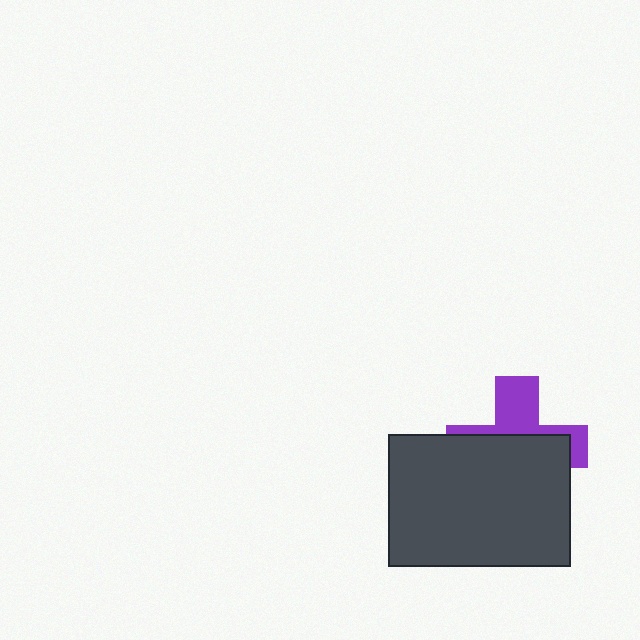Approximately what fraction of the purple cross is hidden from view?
Roughly 63% of the purple cross is hidden behind the dark gray rectangle.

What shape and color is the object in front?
The object in front is a dark gray rectangle.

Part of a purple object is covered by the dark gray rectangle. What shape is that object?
It is a cross.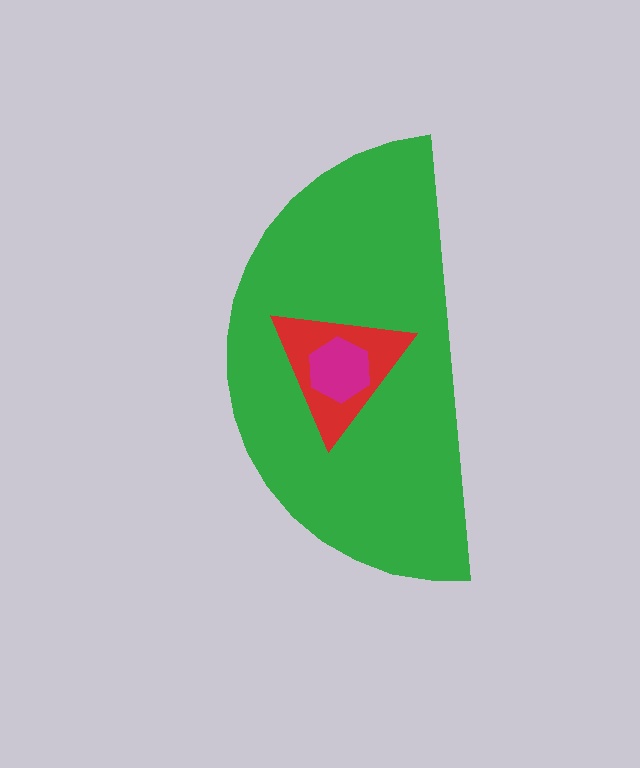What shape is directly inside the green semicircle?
The red triangle.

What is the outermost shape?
The green semicircle.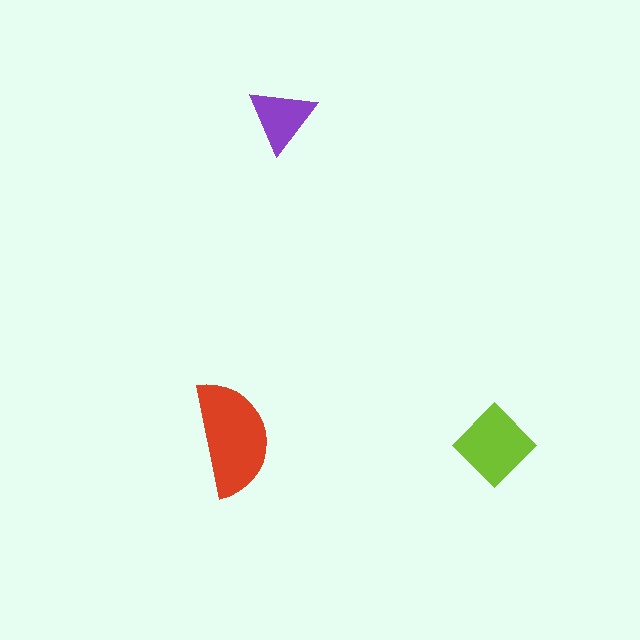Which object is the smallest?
The purple triangle.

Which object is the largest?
The red semicircle.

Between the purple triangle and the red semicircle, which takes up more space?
The red semicircle.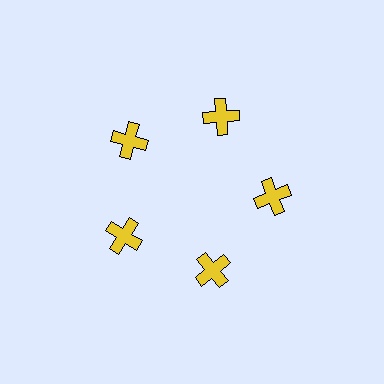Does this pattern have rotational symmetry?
Yes, this pattern has 5-fold rotational symmetry. It looks the same after rotating 72 degrees around the center.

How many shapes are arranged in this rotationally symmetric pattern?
There are 5 shapes, arranged in 5 groups of 1.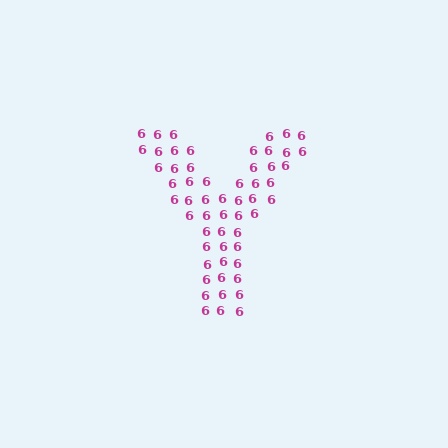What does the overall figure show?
The overall figure shows the letter Y.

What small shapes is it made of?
It is made of small digit 6's.